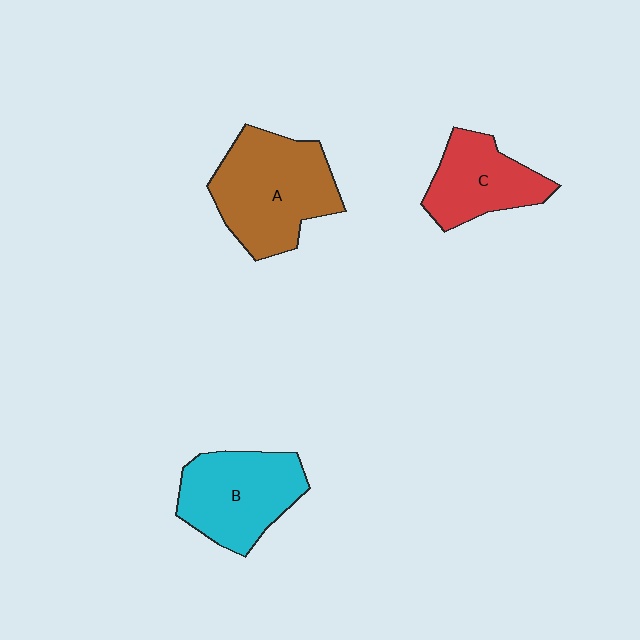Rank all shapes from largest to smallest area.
From largest to smallest: A (brown), B (cyan), C (red).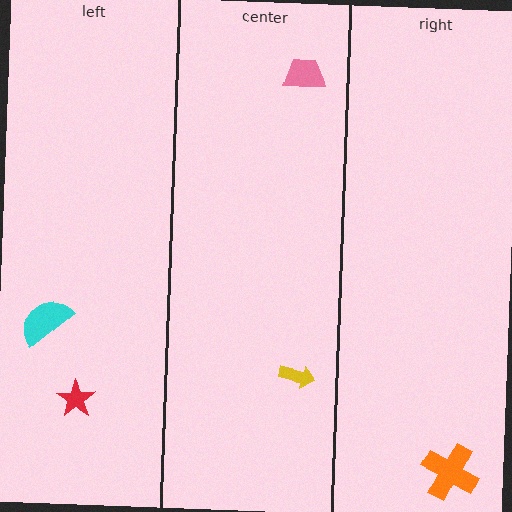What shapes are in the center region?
The yellow arrow, the pink trapezoid.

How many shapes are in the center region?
2.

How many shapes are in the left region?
2.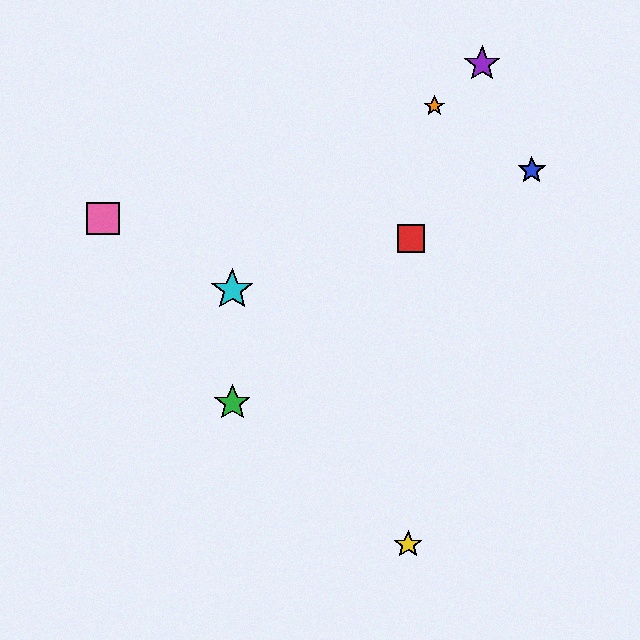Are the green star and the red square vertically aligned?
No, the green star is at x≈232 and the red square is at x≈411.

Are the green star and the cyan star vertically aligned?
Yes, both are at x≈232.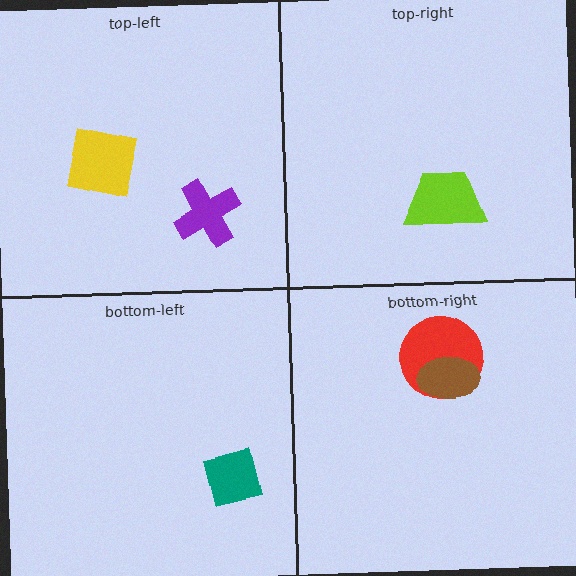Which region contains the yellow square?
The top-left region.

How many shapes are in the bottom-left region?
1.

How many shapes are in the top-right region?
1.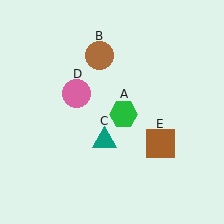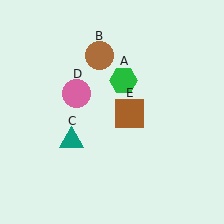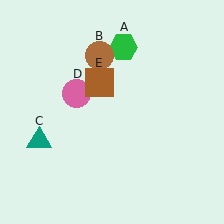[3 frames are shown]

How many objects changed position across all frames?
3 objects changed position: green hexagon (object A), teal triangle (object C), brown square (object E).